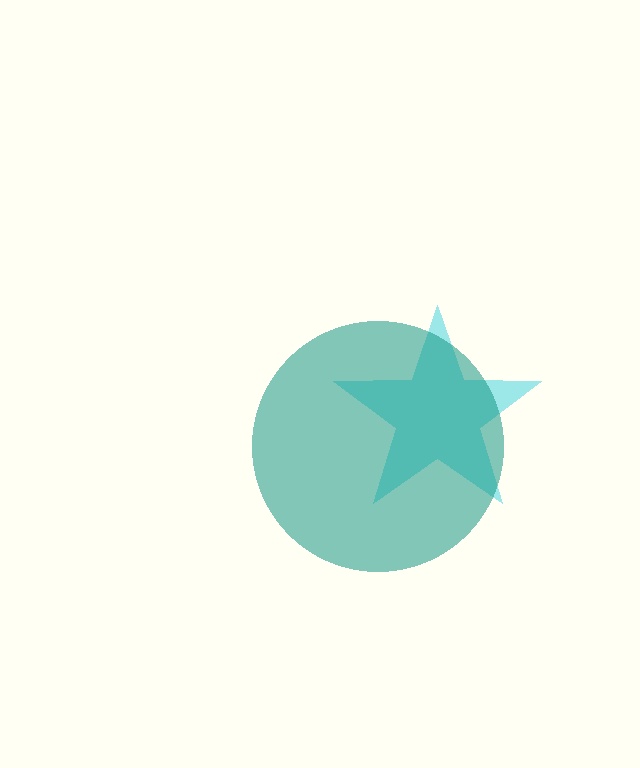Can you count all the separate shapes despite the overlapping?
Yes, there are 2 separate shapes.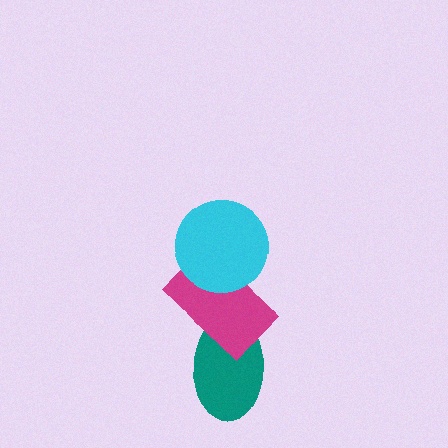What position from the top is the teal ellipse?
The teal ellipse is 3rd from the top.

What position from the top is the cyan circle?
The cyan circle is 1st from the top.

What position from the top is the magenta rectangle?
The magenta rectangle is 2nd from the top.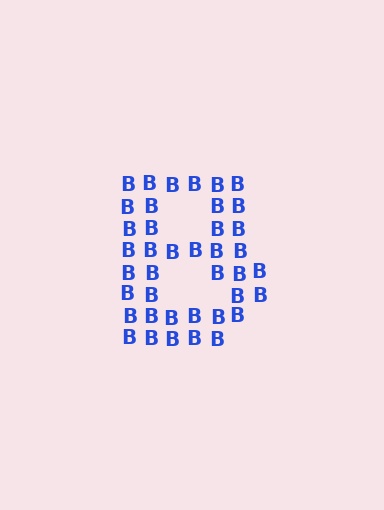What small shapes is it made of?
It is made of small letter B's.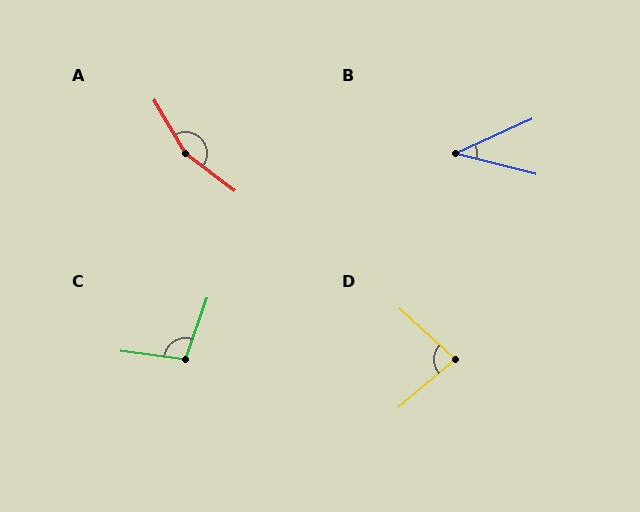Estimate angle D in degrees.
Approximately 82 degrees.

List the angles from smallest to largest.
B (39°), D (82°), C (102°), A (157°).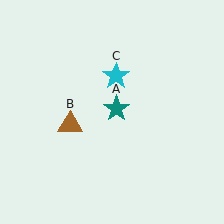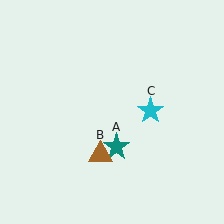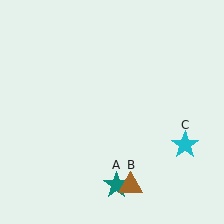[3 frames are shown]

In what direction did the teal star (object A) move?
The teal star (object A) moved down.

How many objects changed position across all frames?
3 objects changed position: teal star (object A), brown triangle (object B), cyan star (object C).